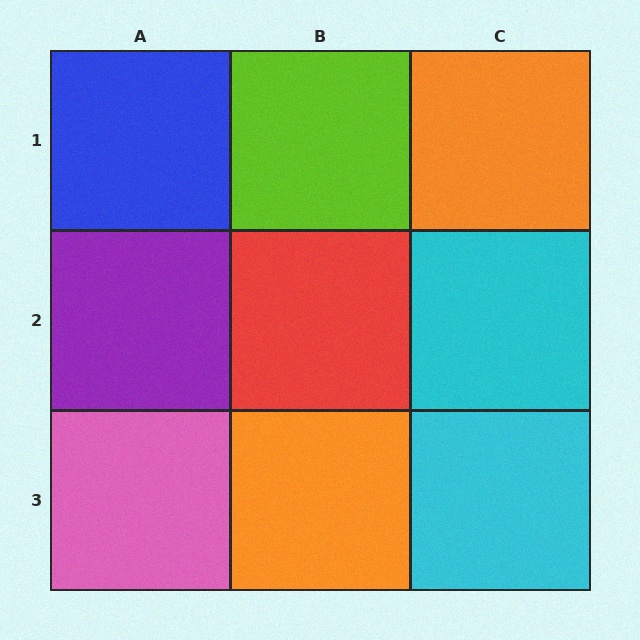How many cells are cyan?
2 cells are cyan.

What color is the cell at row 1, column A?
Blue.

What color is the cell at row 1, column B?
Lime.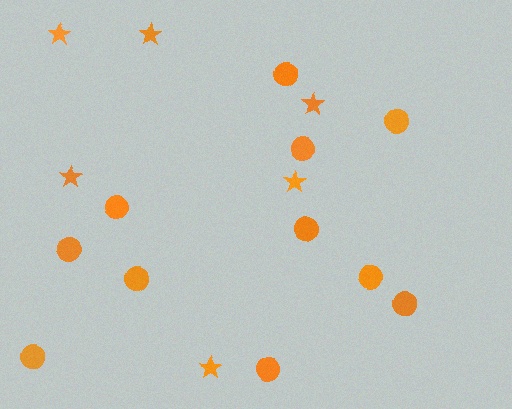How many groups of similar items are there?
There are 2 groups: one group of stars (6) and one group of circles (11).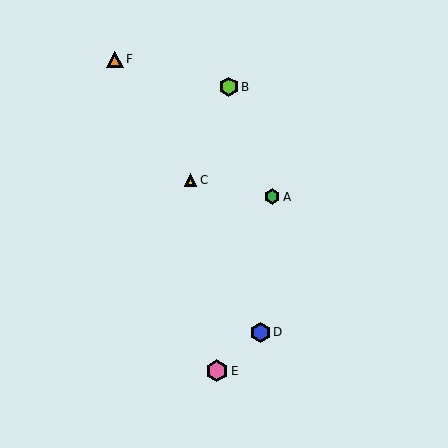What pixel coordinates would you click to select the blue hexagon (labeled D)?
Click at (260, 332) to select the blue hexagon D.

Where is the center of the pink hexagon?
The center of the pink hexagon is at (217, 371).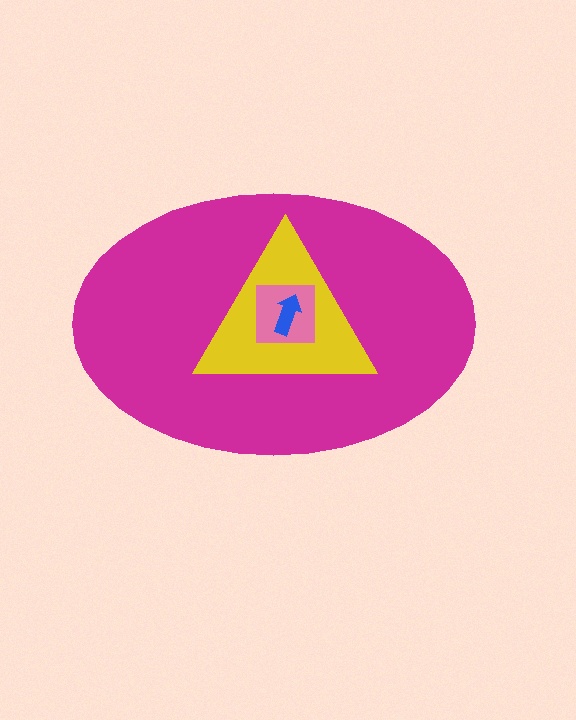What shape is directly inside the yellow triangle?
The pink square.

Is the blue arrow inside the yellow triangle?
Yes.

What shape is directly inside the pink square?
The blue arrow.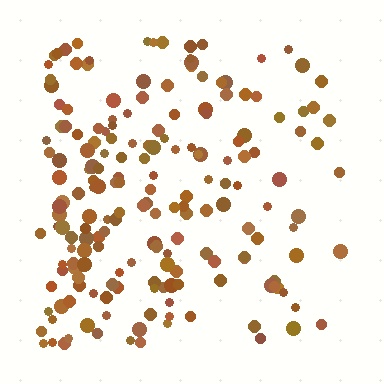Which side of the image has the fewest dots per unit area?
The right.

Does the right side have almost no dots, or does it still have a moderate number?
Still a moderate number, just noticeably fewer than the left.